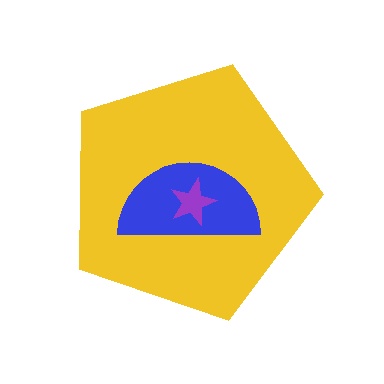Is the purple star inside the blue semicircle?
Yes.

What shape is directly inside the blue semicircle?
The purple star.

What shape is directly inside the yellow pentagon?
The blue semicircle.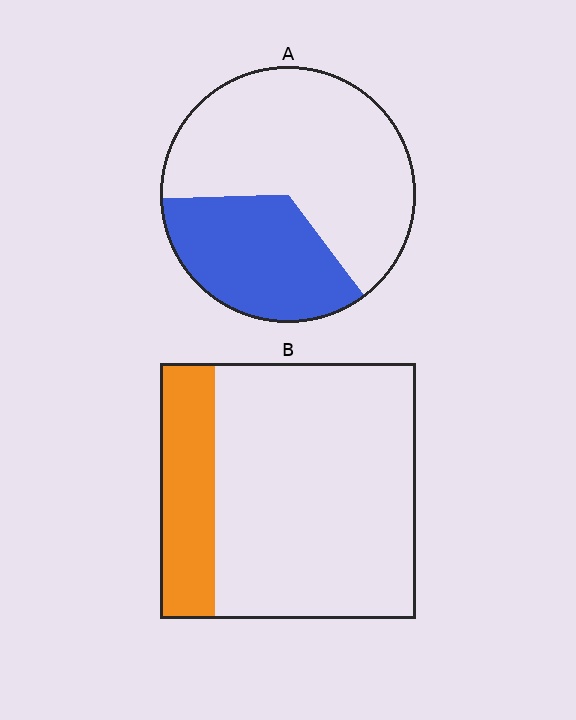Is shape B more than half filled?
No.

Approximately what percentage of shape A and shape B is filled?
A is approximately 35% and B is approximately 20%.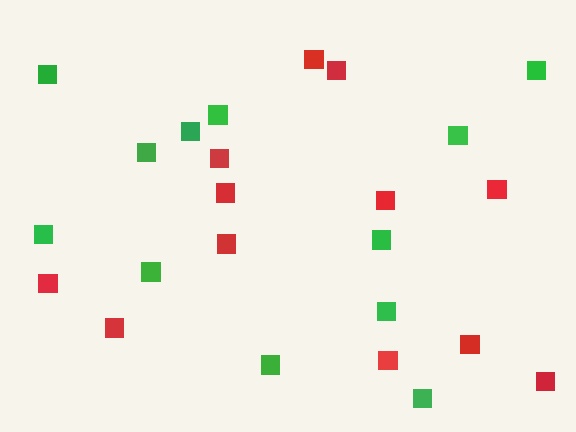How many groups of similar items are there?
There are 2 groups: one group of red squares (12) and one group of green squares (12).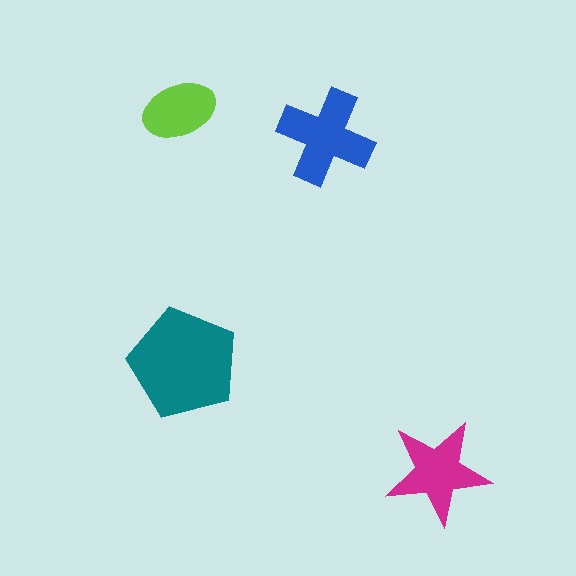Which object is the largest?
The teal pentagon.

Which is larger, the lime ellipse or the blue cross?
The blue cross.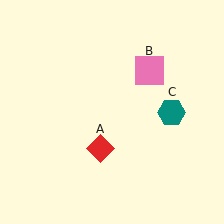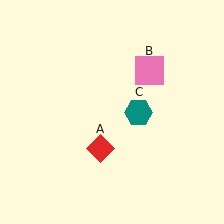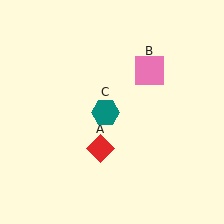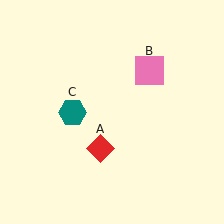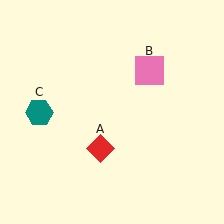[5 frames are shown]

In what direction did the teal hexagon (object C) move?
The teal hexagon (object C) moved left.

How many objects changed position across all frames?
1 object changed position: teal hexagon (object C).